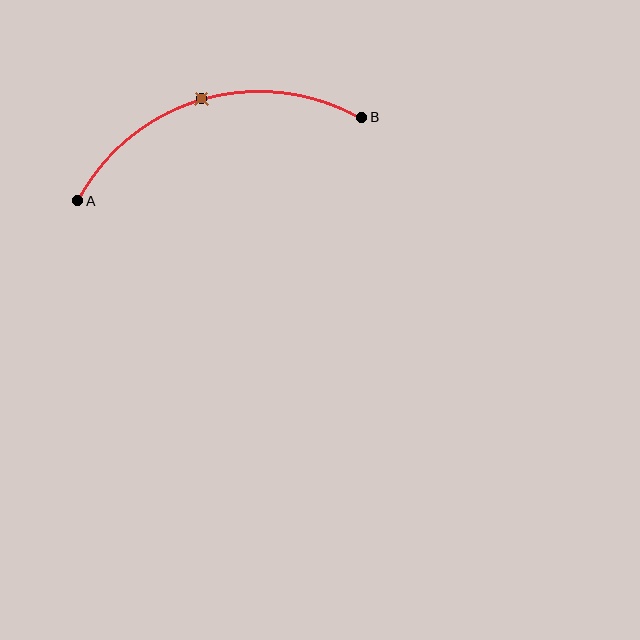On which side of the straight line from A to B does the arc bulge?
The arc bulges above the straight line connecting A and B.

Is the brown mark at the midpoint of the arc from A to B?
Yes. The brown mark lies on the arc at equal arc-length from both A and B — it is the arc midpoint.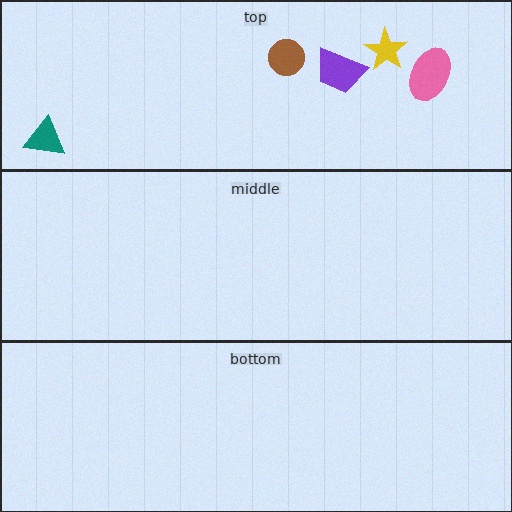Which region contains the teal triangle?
The top region.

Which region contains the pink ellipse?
The top region.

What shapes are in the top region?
The pink ellipse, the yellow star, the teal triangle, the brown circle, the purple trapezoid.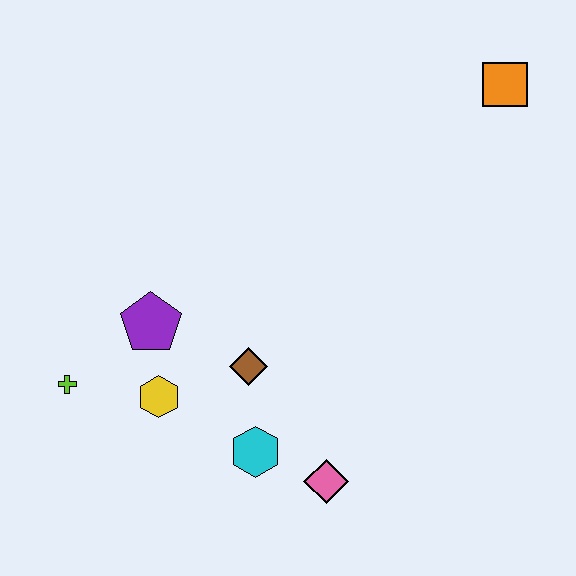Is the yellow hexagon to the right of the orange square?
No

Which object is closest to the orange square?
The brown diamond is closest to the orange square.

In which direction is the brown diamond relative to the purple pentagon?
The brown diamond is to the right of the purple pentagon.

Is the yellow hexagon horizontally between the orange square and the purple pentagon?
Yes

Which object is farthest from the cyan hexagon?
The orange square is farthest from the cyan hexagon.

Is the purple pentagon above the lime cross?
Yes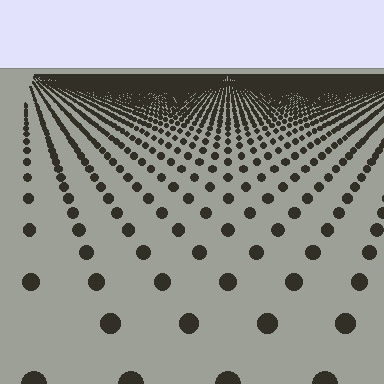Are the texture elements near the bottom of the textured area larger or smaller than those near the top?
Larger. Near the bottom, elements are closer to the viewer and appear at a bigger on-screen size.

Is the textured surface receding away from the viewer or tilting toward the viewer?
The surface is receding away from the viewer. Texture elements get smaller and denser toward the top.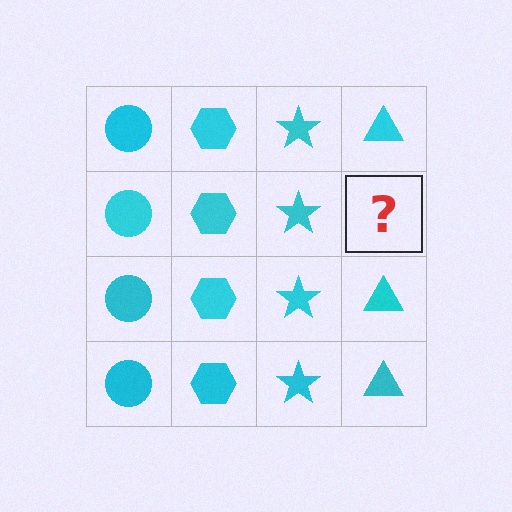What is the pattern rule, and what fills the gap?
The rule is that each column has a consistent shape. The gap should be filled with a cyan triangle.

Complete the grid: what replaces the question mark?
The question mark should be replaced with a cyan triangle.